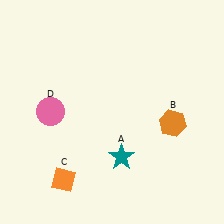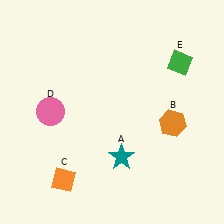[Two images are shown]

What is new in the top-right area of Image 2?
A green diamond (E) was added in the top-right area of Image 2.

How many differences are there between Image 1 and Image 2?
There is 1 difference between the two images.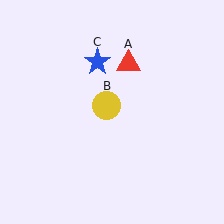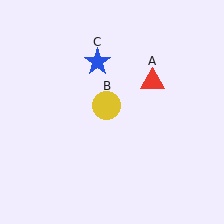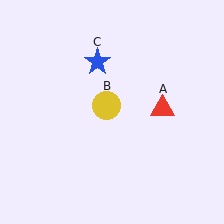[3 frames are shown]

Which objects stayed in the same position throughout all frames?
Yellow circle (object B) and blue star (object C) remained stationary.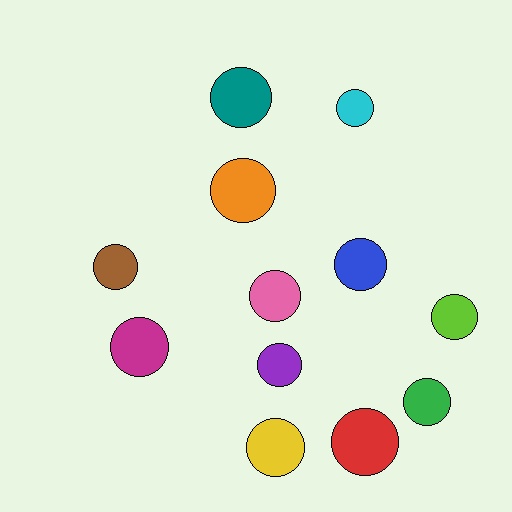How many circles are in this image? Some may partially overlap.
There are 12 circles.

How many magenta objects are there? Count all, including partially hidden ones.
There is 1 magenta object.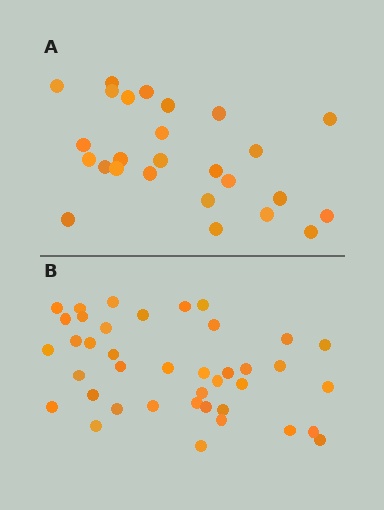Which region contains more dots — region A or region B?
Region B (the bottom region) has more dots.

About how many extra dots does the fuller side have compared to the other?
Region B has approximately 15 more dots than region A.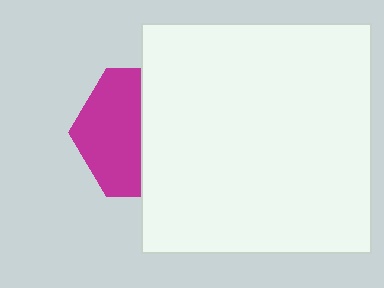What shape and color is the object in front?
The object in front is a white square.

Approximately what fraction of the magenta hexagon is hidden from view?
Roughly 52% of the magenta hexagon is hidden behind the white square.